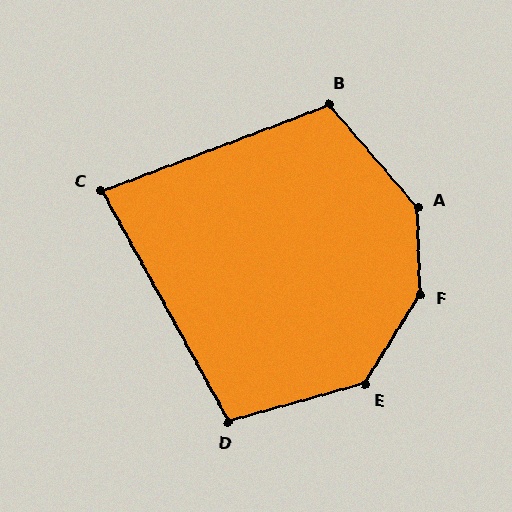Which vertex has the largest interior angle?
F, at approximately 147 degrees.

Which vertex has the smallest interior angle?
C, at approximately 82 degrees.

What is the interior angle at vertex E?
Approximately 137 degrees (obtuse).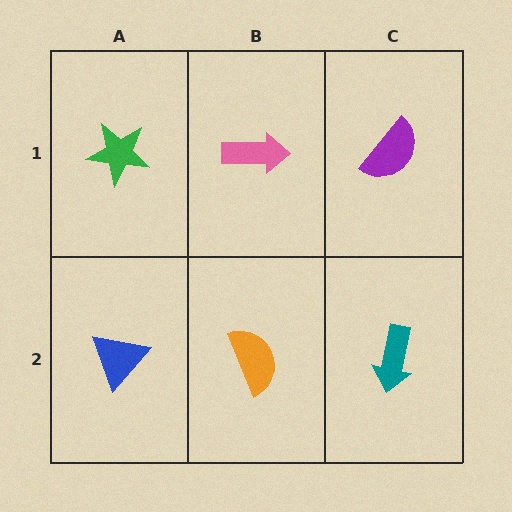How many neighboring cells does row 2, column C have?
2.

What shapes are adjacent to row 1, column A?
A blue triangle (row 2, column A), a pink arrow (row 1, column B).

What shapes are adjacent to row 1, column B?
An orange semicircle (row 2, column B), a green star (row 1, column A), a purple semicircle (row 1, column C).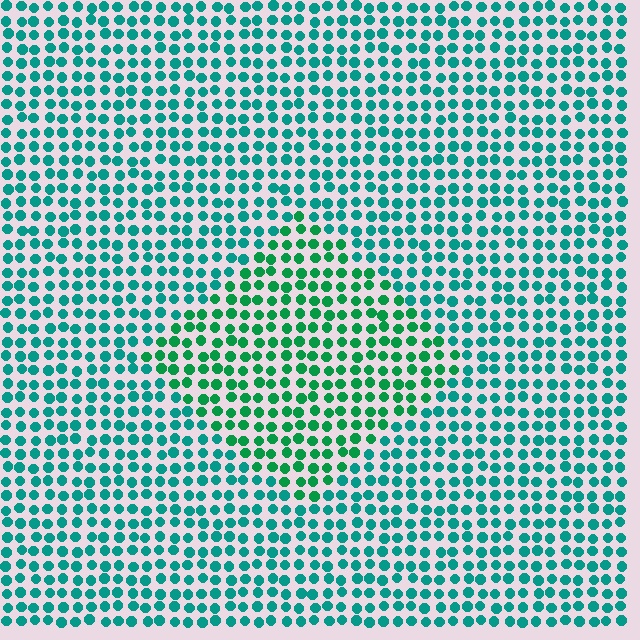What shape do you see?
I see a diamond.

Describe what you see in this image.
The image is filled with small teal elements in a uniform arrangement. A diamond-shaped region is visible where the elements are tinted to a slightly different hue, forming a subtle color boundary.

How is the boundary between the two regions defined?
The boundary is defined purely by a slight shift in hue (about 28 degrees). Spacing, size, and orientation are identical on both sides.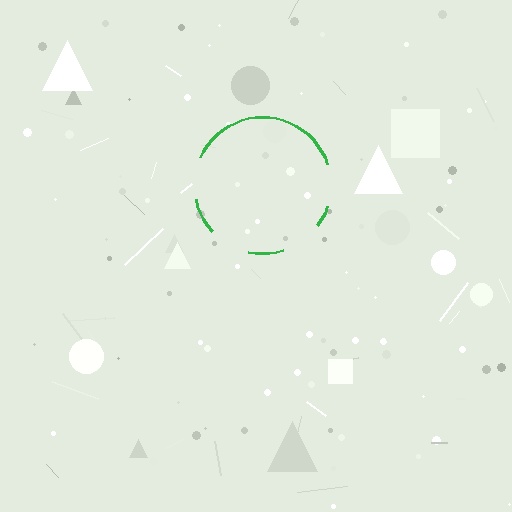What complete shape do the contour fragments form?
The contour fragments form a circle.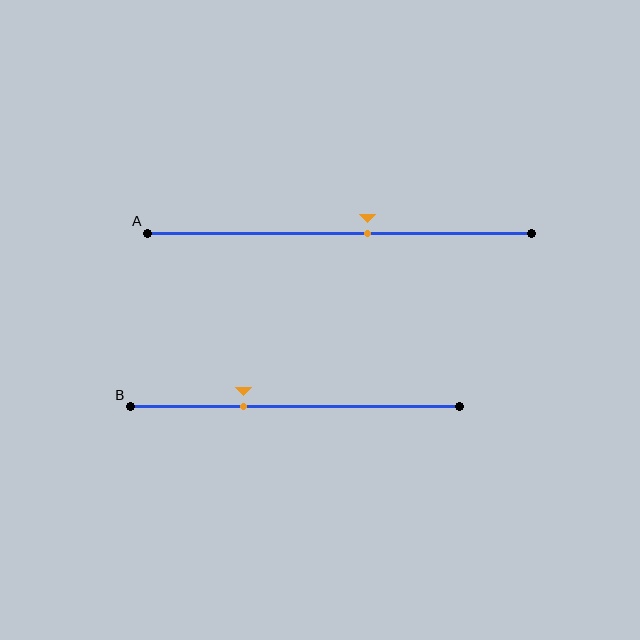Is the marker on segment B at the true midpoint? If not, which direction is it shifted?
No, the marker on segment B is shifted to the left by about 15% of the segment length.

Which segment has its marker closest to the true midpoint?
Segment A has its marker closest to the true midpoint.